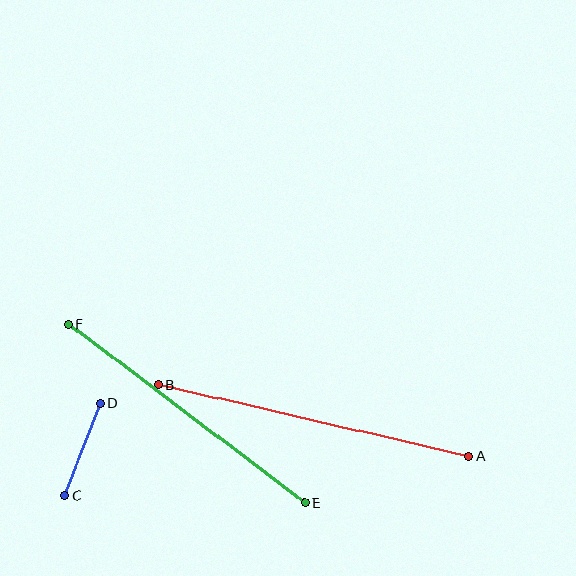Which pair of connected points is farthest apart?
Points A and B are farthest apart.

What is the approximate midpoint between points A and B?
The midpoint is at approximately (313, 420) pixels.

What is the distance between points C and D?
The distance is approximately 98 pixels.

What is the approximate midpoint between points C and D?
The midpoint is at approximately (83, 449) pixels.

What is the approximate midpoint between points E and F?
The midpoint is at approximately (187, 413) pixels.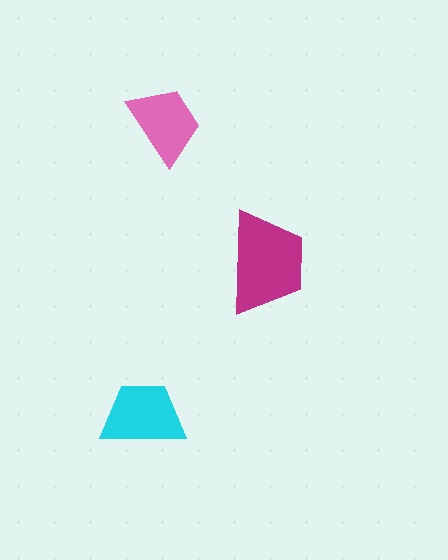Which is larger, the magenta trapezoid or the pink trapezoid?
The magenta one.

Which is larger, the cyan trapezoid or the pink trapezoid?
The cyan one.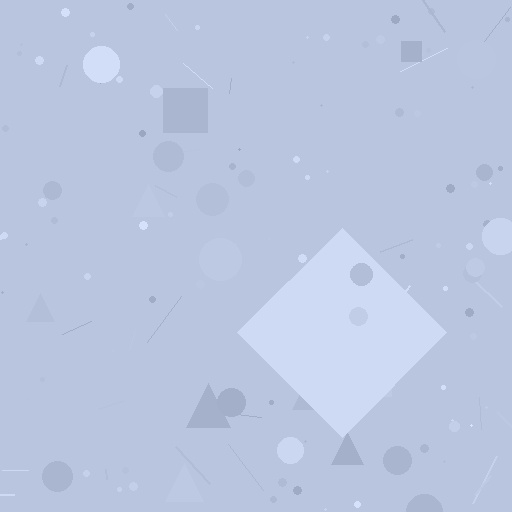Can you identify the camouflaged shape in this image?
The camouflaged shape is a diamond.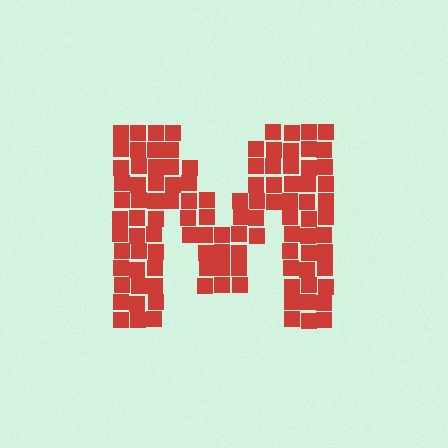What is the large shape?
The large shape is the letter M.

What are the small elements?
The small elements are squares.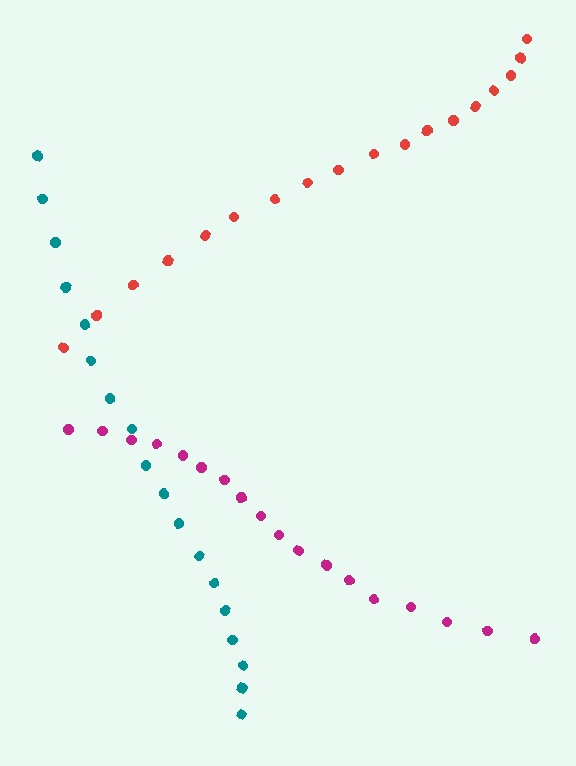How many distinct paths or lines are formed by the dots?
There are 3 distinct paths.